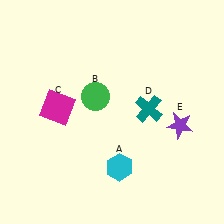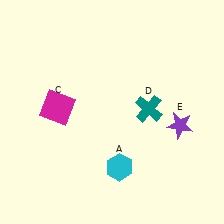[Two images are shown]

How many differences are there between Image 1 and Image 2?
There is 1 difference between the two images.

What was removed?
The green circle (B) was removed in Image 2.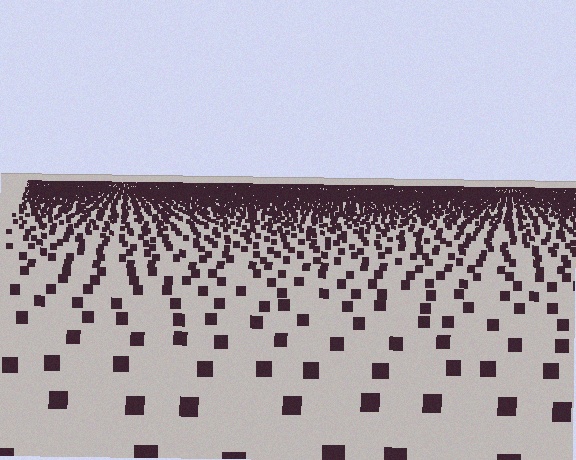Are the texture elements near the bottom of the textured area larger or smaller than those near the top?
Larger. Near the bottom, elements are closer to the viewer and appear at a bigger on-screen size.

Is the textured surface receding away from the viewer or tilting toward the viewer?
The surface is receding away from the viewer. Texture elements get smaller and denser toward the top.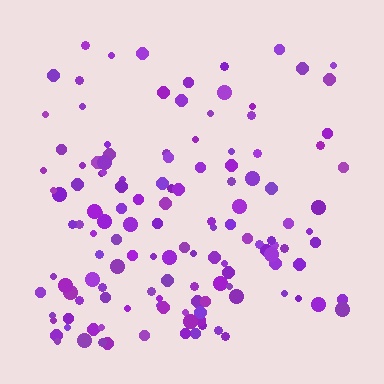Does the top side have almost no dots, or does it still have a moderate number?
Still a moderate number, just noticeably fewer than the bottom.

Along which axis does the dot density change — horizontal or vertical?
Vertical.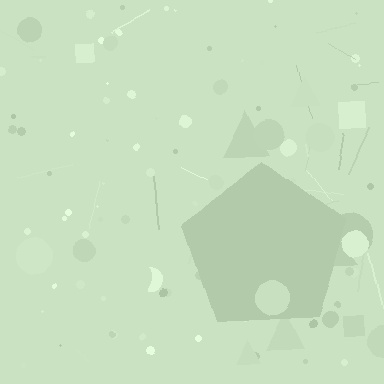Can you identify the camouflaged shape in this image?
The camouflaged shape is a pentagon.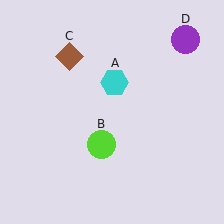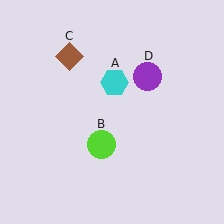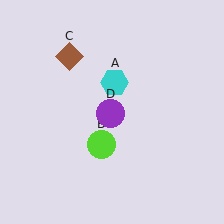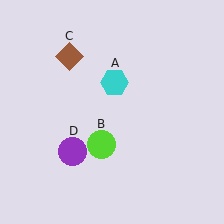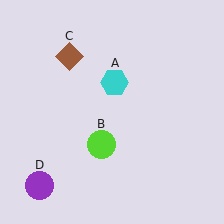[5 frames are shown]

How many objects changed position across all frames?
1 object changed position: purple circle (object D).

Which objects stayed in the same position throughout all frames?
Cyan hexagon (object A) and lime circle (object B) and brown diamond (object C) remained stationary.